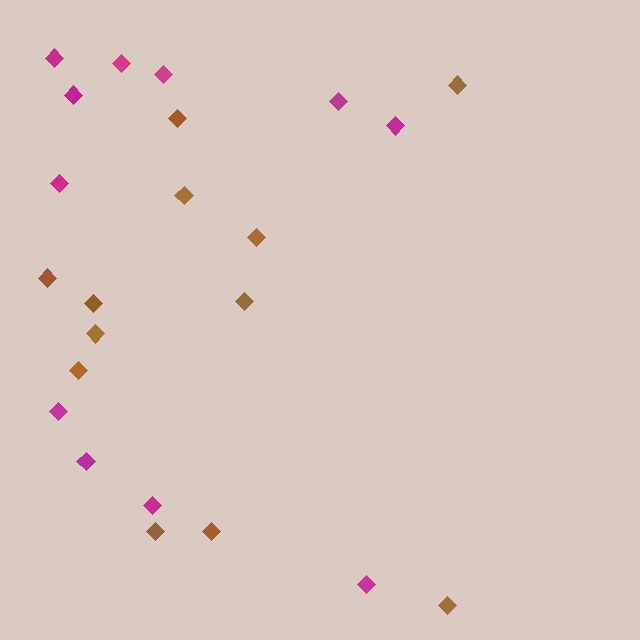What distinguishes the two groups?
There are 2 groups: one group of magenta diamonds (11) and one group of brown diamonds (12).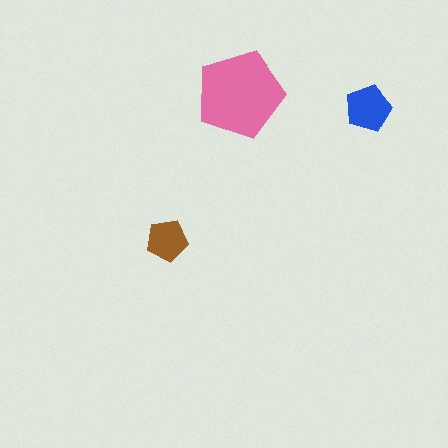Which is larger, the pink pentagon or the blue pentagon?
The pink one.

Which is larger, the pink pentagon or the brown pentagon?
The pink one.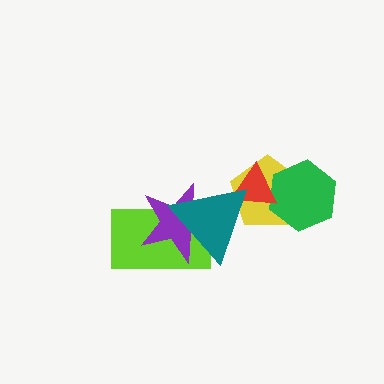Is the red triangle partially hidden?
Yes, it is partially covered by another shape.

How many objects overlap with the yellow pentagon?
3 objects overlap with the yellow pentagon.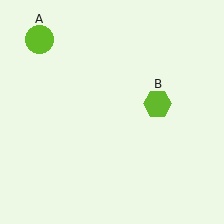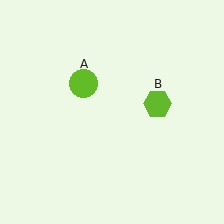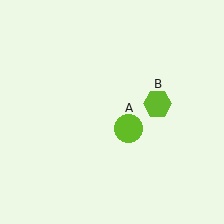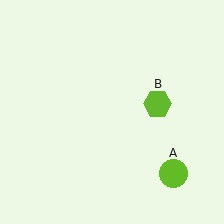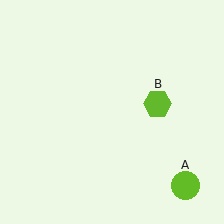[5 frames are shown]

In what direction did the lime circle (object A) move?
The lime circle (object A) moved down and to the right.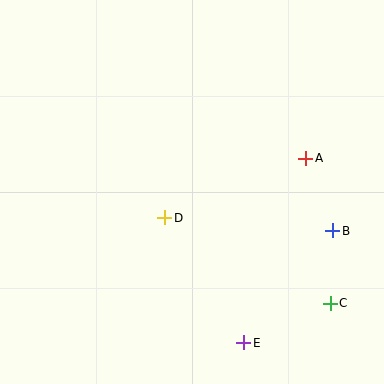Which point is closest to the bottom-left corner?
Point D is closest to the bottom-left corner.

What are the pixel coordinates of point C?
Point C is at (330, 303).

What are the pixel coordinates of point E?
Point E is at (244, 343).